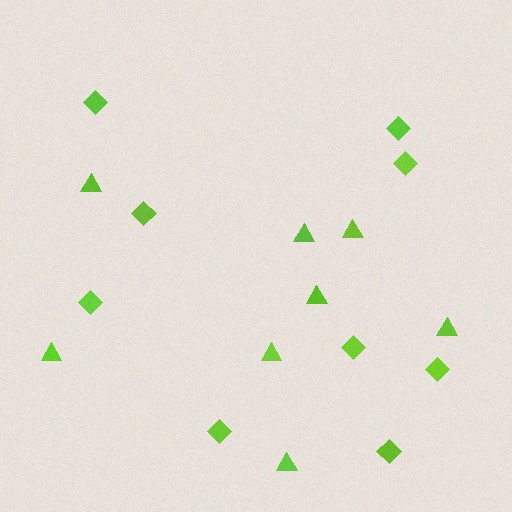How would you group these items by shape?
There are 2 groups: one group of triangles (8) and one group of diamonds (9).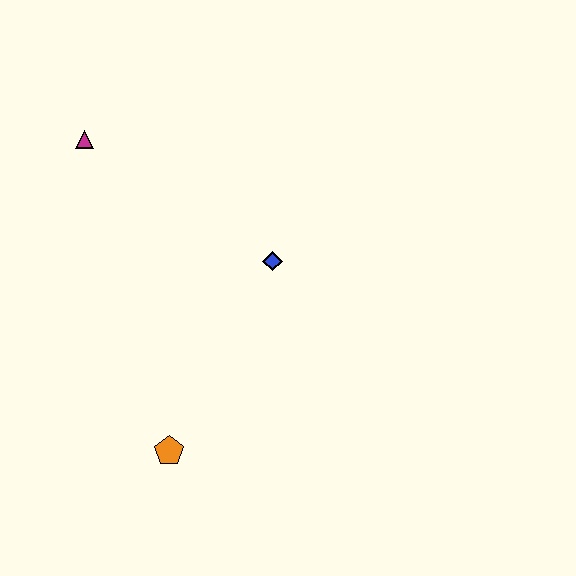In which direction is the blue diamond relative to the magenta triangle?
The blue diamond is to the right of the magenta triangle.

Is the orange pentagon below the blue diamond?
Yes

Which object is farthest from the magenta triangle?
The orange pentagon is farthest from the magenta triangle.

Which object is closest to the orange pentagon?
The blue diamond is closest to the orange pentagon.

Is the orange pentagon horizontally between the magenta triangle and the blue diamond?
Yes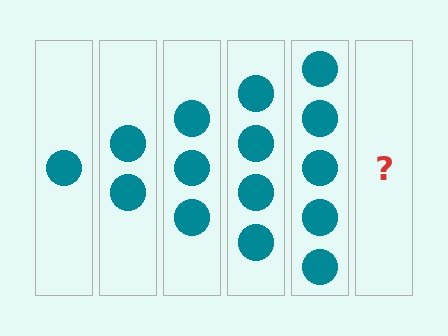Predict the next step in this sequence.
The next step is 6 circles.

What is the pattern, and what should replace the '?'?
The pattern is that each step adds one more circle. The '?' should be 6 circles.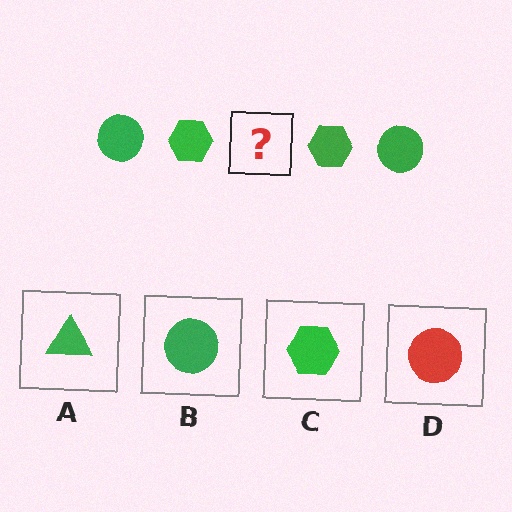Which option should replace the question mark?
Option B.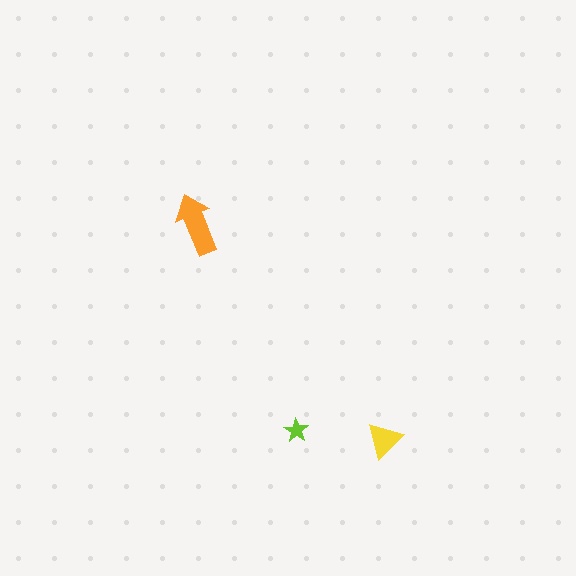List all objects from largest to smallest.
The orange arrow, the yellow triangle, the lime star.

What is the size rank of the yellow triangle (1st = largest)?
2nd.